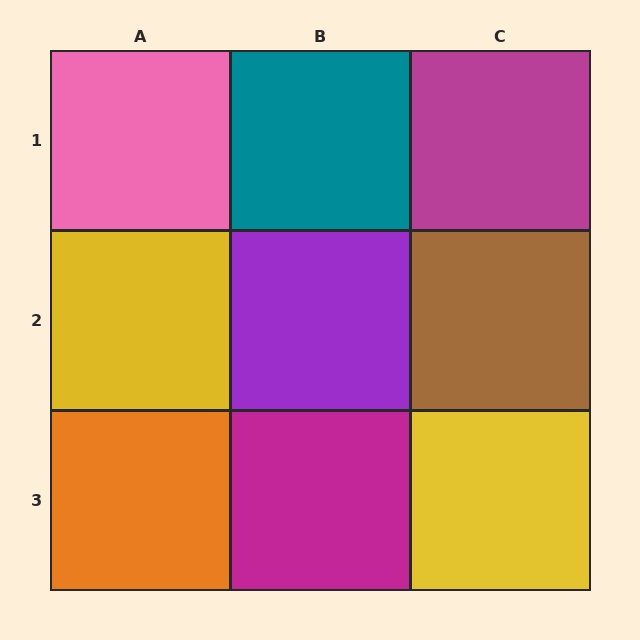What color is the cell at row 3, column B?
Magenta.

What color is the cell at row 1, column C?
Magenta.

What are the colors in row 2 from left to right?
Yellow, purple, brown.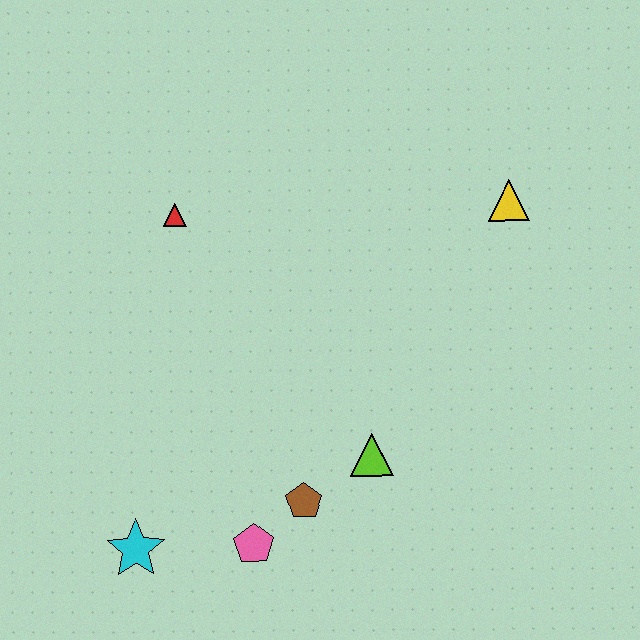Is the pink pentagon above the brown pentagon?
No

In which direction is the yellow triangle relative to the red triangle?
The yellow triangle is to the right of the red triangle.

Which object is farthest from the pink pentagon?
The yellow triangle is farthest from the pink pentagon.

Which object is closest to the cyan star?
The pink pentagon is closest to the cyan star.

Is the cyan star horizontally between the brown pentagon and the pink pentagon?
No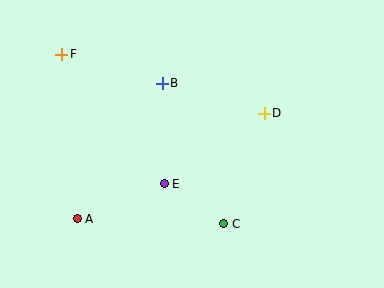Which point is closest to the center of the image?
Point E at (164, 184) is closest to the center.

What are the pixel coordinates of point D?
Point D is at (264, 113).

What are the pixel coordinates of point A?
Point A is at (77, 219).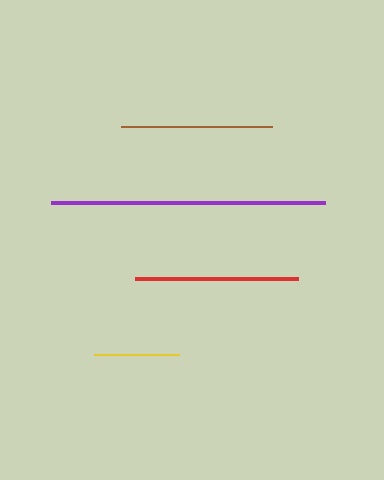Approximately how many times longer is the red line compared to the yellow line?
The red line is approximately 1.9 times the length of the yellow line.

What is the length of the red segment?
The red segment is approximately 164 pixels long.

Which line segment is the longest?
The purple line is the longest at approximately 274 pixels.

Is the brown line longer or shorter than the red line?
The red line is longer than the brown line.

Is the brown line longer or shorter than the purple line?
The purple line is longer than the brown line.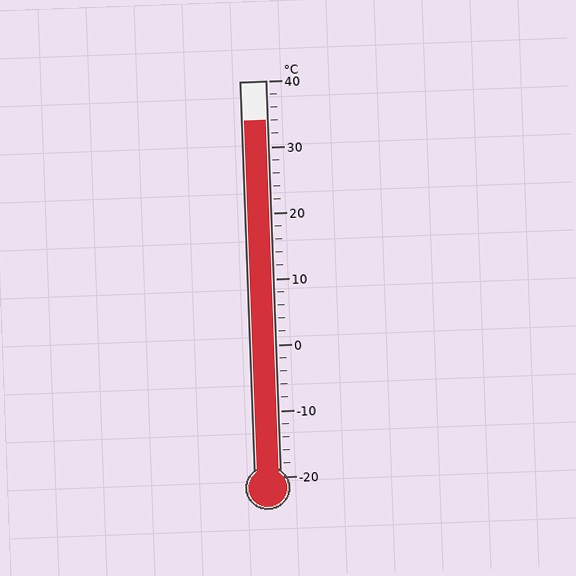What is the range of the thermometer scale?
The thermometer scale ranges from -20°C to 40°C.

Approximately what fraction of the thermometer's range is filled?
The thermometer is filled to approximately 90% of its range.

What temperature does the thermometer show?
The thermometer shows approximately 34°C.